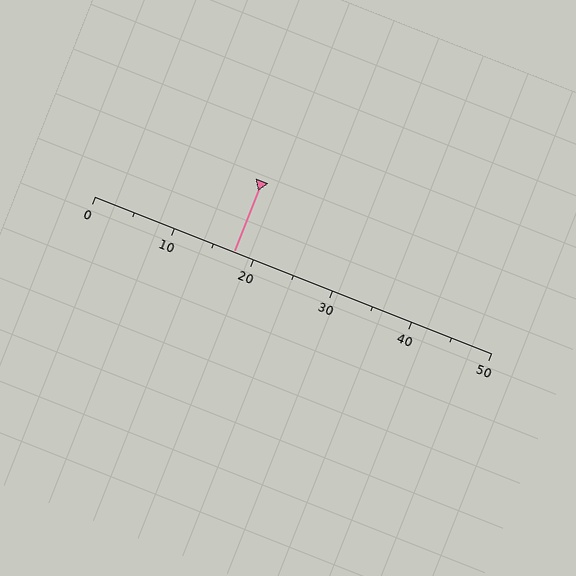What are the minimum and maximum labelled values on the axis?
The axis runs from 0 to 50.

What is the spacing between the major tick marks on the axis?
The major ticks are spaced 10 apart.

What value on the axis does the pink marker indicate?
The marker indicates approximately 17.5.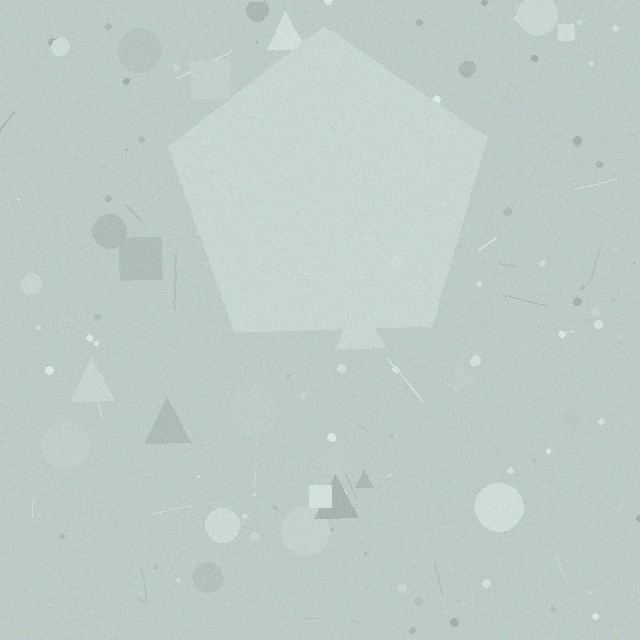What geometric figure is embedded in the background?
A pentagon is embedded in the background.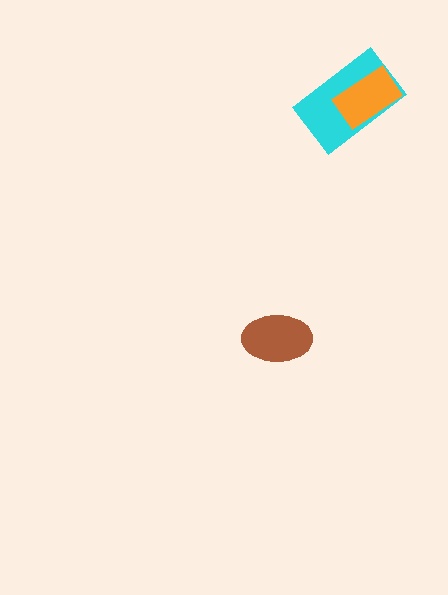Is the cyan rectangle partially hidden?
Yes, it is partially covered by another shape.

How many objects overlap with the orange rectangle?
1 object overlaps with the orange rectangle.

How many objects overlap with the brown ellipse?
0 objects overlap with the brown ellipse.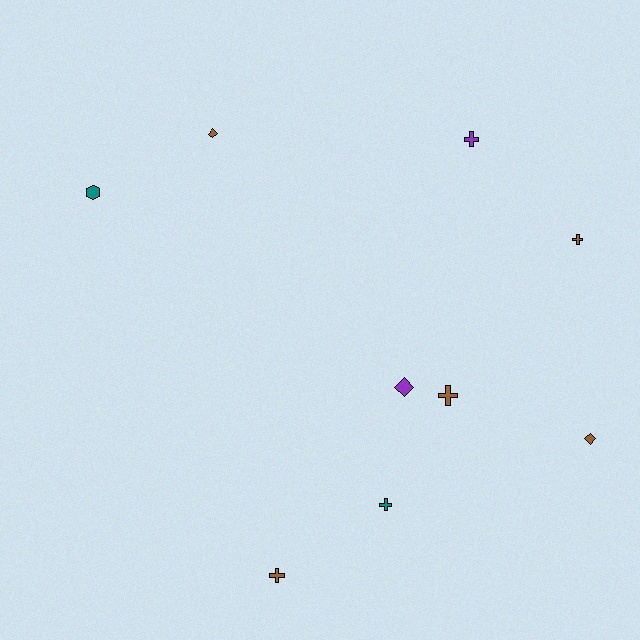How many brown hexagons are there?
There are no brown hexagons.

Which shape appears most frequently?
Cross, with 5 objects.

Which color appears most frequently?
Brown, with 5 objects.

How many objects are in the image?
There are 9 objects.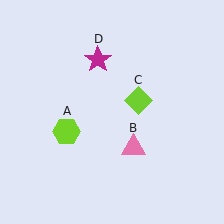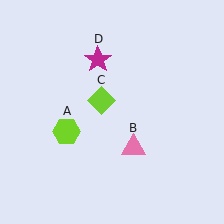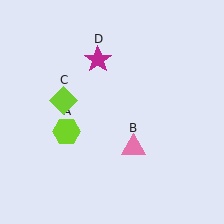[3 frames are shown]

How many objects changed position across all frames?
1 object changed position: lime diamond (object C).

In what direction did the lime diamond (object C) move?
The lime diamond (object C) moved left.